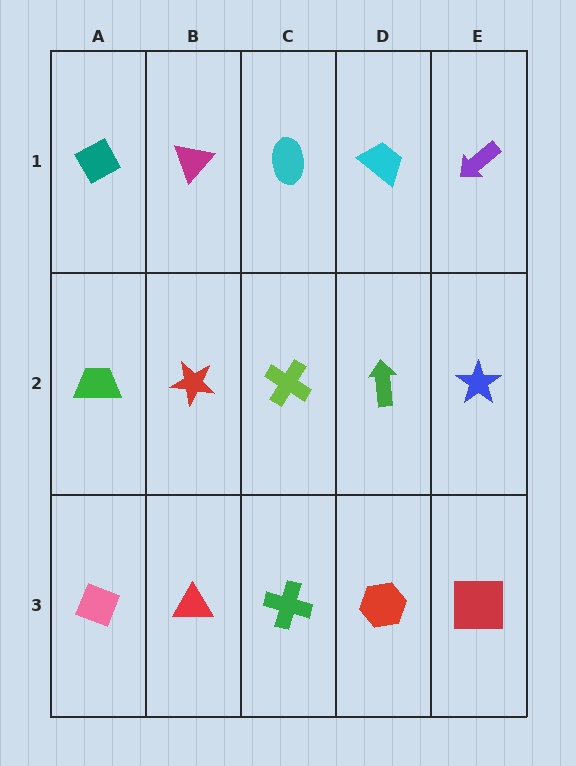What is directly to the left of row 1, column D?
A cyan ellipse.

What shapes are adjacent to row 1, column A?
A green trapezoid (row 2, column A), a magenta triangle (row 1, column B).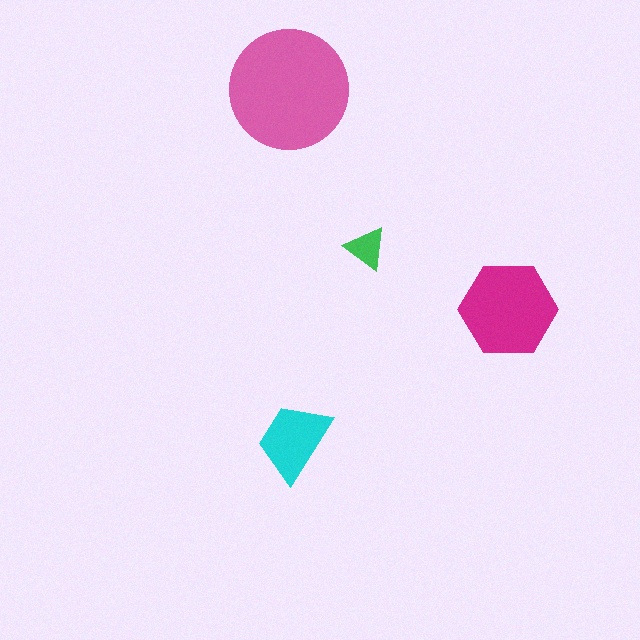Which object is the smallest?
The green triangle.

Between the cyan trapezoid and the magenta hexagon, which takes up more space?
The magenta hexagon.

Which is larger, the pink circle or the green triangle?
The pink circle.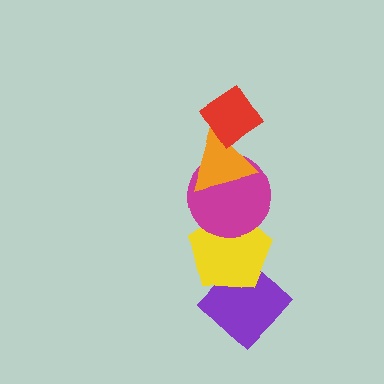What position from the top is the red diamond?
The red diamond is 1st from the top.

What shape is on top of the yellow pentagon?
The magenta circle is on top of the yellow pentagon.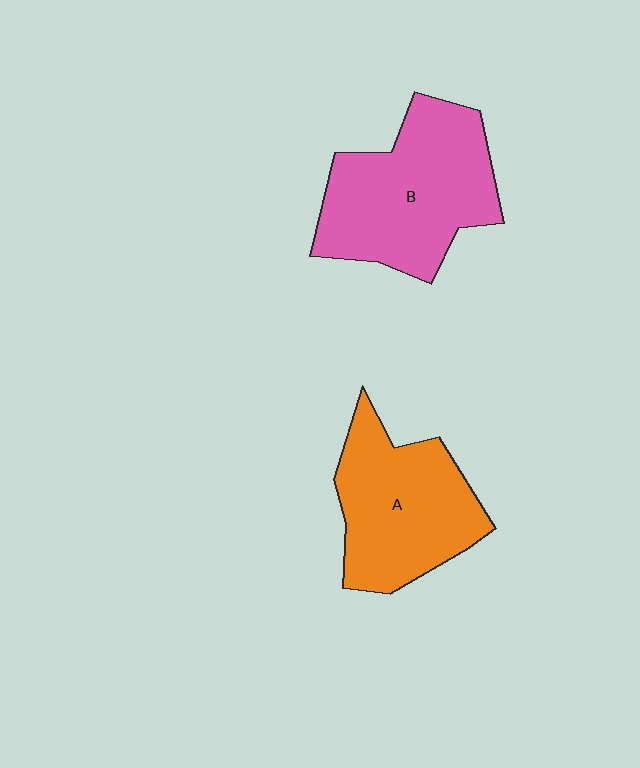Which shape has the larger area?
Shape B (pink).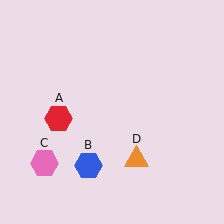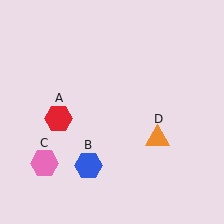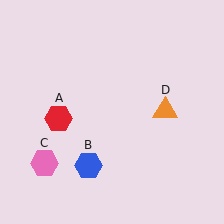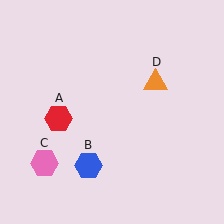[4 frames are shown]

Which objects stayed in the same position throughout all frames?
Red hexagon (object A) and blue hexagon (object B) and pink hexagon (object C) remained stationary.